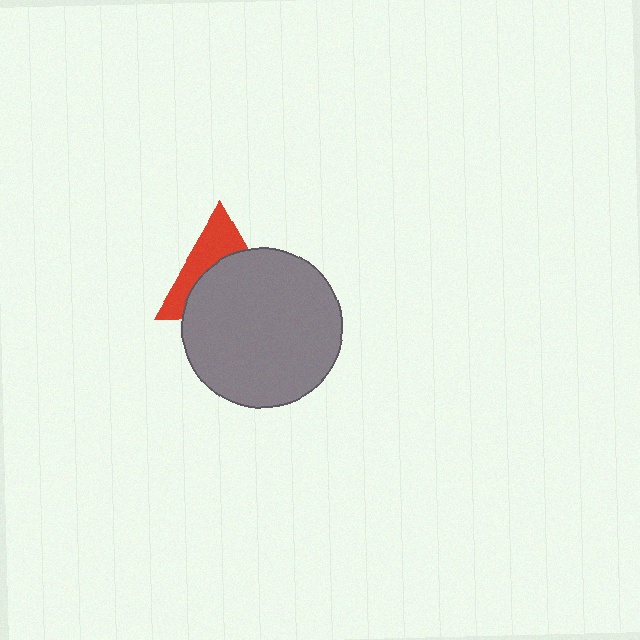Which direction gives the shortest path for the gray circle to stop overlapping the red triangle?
Moving down gives the shortest separation.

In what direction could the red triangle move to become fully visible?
The red triangle could move up. That would shift it out from behind the gray circle entirely.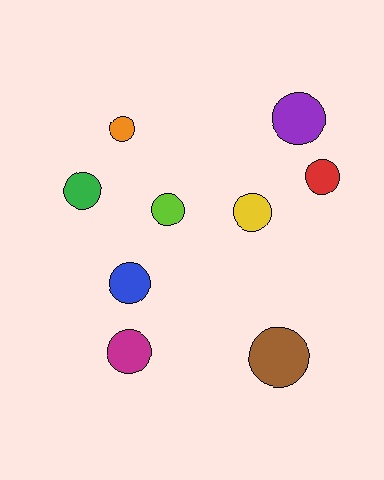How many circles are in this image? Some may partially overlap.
There are 9 circles.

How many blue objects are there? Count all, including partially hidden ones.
There is 1 blue object.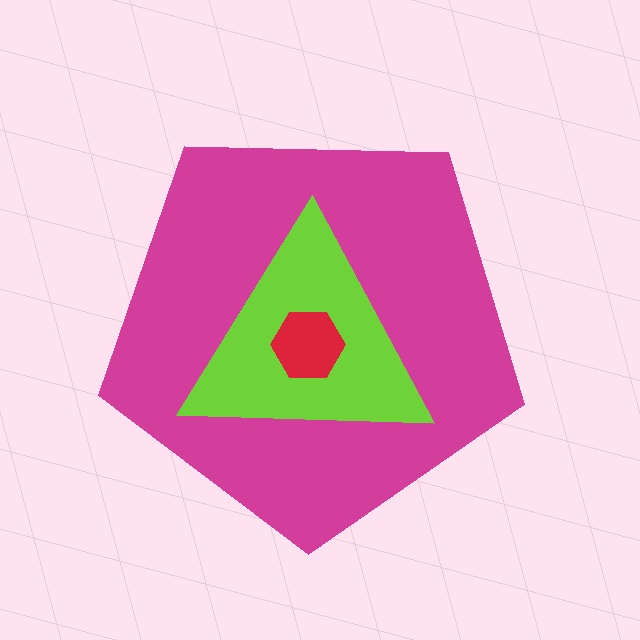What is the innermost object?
The red hexagon.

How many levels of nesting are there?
3.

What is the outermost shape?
The magenta pentagon.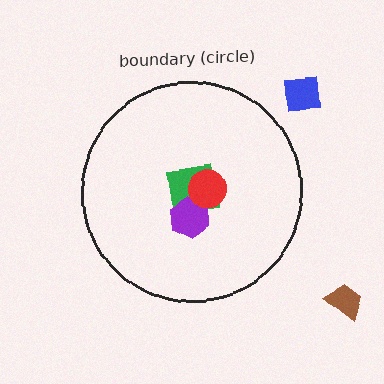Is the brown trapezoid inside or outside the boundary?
Outside.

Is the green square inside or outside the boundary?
Inside.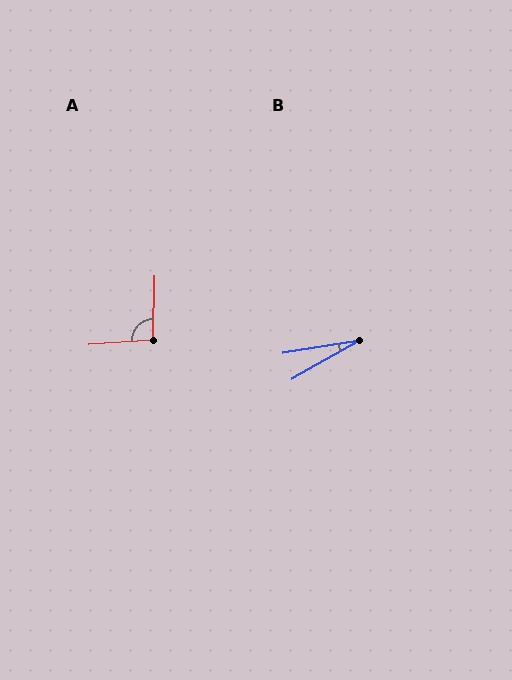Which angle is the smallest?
B, at approximately 20 degrees.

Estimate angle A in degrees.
Approximately 95 degrees.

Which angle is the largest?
A, at approximately 95 degrees.